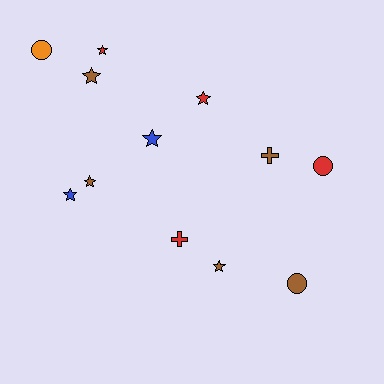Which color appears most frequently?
Brown, with 5 objects.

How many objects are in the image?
There are 12 objects.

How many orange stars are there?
There are no orange stars.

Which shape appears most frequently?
Star, with 7 objects.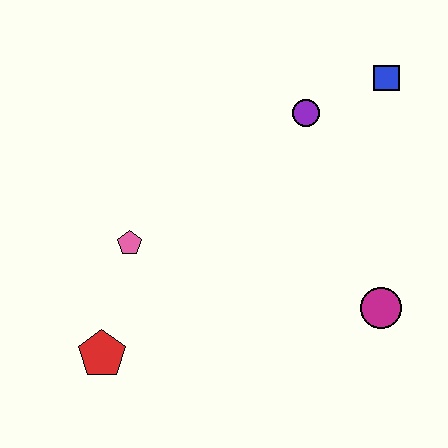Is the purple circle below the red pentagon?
No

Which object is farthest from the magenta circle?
The red pentagon is farthest from the magenta circle.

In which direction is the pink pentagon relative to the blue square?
The pink pentagon is to the left of the blue square.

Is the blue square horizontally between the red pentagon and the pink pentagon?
No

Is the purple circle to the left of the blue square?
Yes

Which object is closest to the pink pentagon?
The red pentagon is closest to the pink pentagon.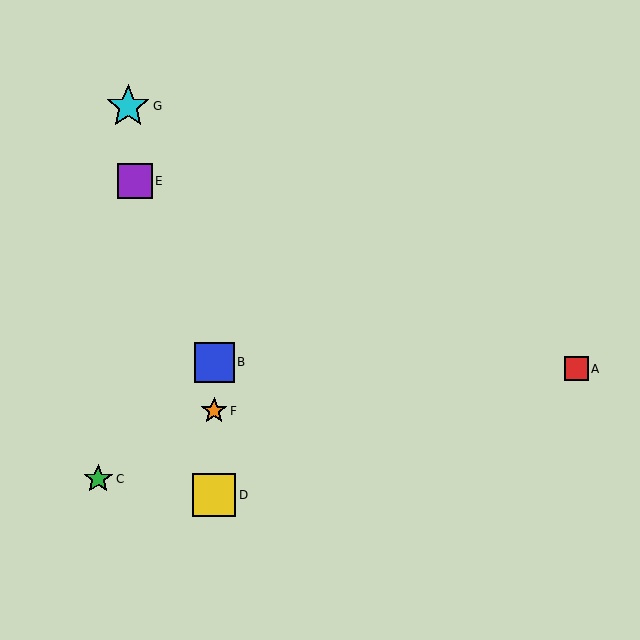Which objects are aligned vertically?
Objects B, D, F are aligned vertically.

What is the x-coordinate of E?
Object E is at x≈135.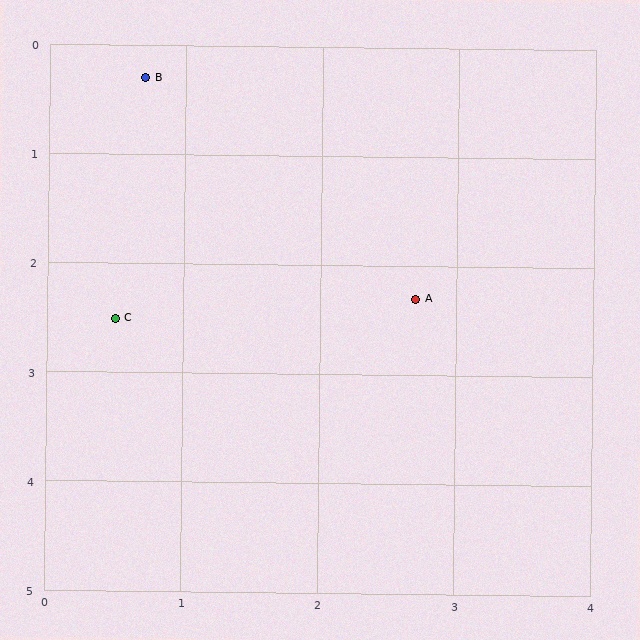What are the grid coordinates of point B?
Point B is at approximately (0.7, 0.3).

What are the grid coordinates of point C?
Point C is at approximately (0.5, 2.5).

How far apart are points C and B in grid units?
Points C and B are about 2.2 grid units apart.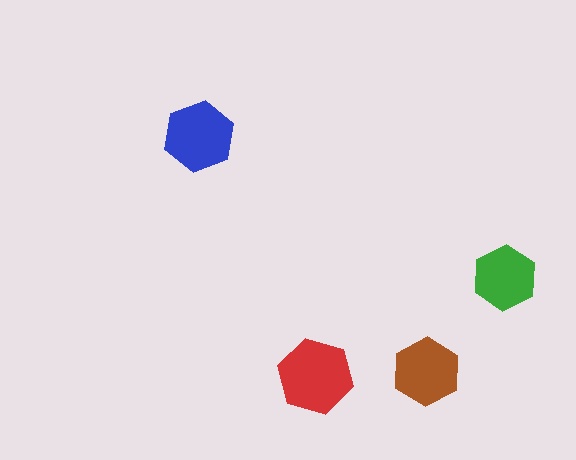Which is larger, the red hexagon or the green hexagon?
The red one.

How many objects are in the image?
There are 4 objects in the image.